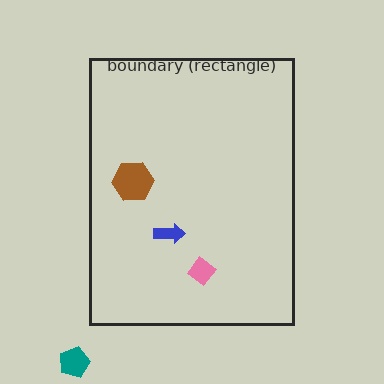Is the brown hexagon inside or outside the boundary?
Inside.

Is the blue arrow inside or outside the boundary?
Inside.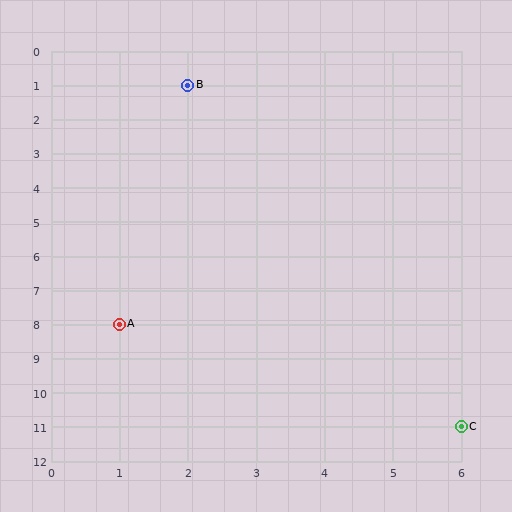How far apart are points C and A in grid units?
Points C and A are 5 columns and 3 rows apart (about 5.8 grid units diagonally).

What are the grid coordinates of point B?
Point B is at grid coordinates (2, 1).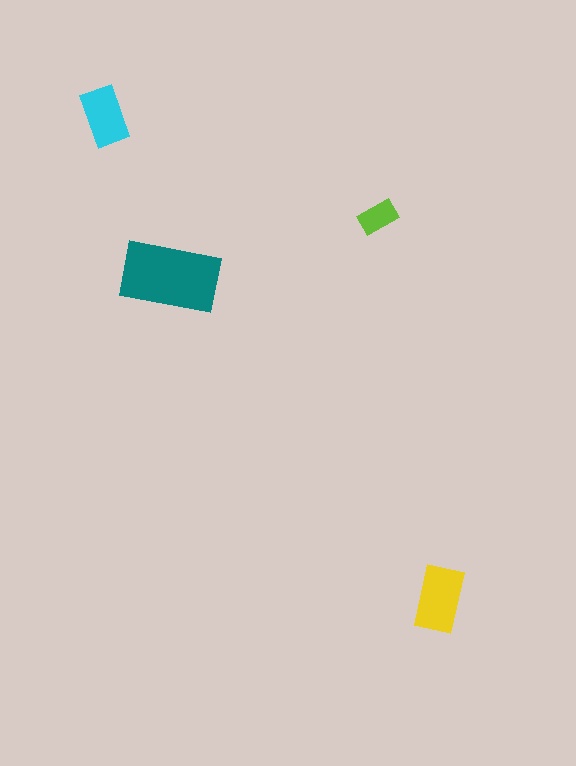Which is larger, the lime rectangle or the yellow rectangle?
The yellow one.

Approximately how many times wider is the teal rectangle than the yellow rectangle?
About 1.5 times wider.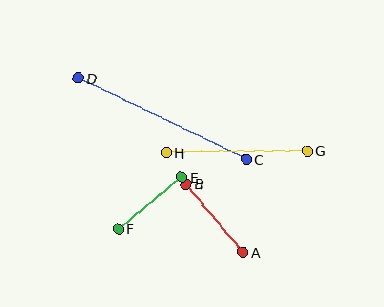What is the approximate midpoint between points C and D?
The midpoint is at approximately (162, 119) pixels.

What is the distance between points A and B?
The distance is approximately 89 pixels.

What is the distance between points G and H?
The distance is approximately 141 pixels.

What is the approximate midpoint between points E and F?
The midpoint is at approximately (150, 203) pixels.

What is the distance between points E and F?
The distance is approximately 82 pixels.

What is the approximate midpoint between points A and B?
The midpoint is at approximately (215, 218) pixels.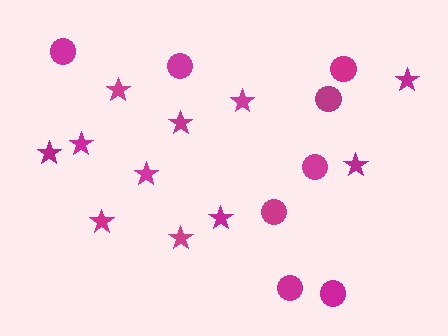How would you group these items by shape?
There are 2 groups: one group of stars (11) and one group of circles (8).